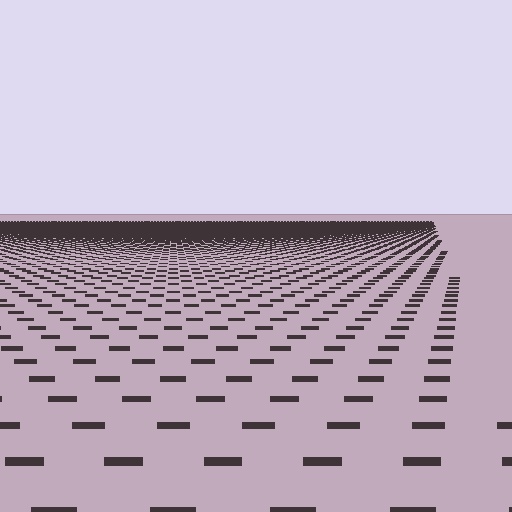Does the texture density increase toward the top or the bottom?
Density increases toward the top.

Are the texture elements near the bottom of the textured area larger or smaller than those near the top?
Larger. Near the bottom, elements are closer to the viewer and appear at a bigger on-screen size.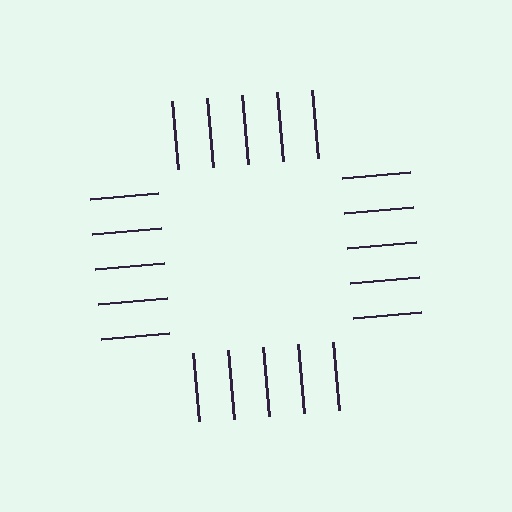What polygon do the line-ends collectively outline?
An illusory square — the line segments terminate on its edges but no continuous stroke is drawn.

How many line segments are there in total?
20 — 5 along each of the 4 edges.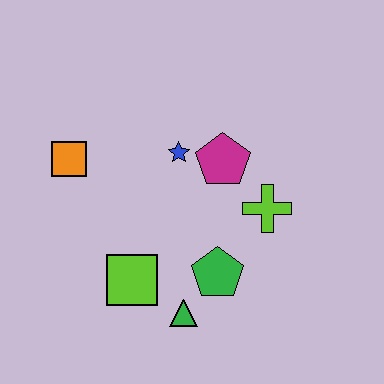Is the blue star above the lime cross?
Yes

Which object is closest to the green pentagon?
The green triangle is closest to the green pentagon.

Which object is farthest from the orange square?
The lime cross is farthest from the orange square.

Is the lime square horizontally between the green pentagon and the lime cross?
No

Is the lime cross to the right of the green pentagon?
Yes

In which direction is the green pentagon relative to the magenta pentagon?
The green pentagon is below the magenta pentagon.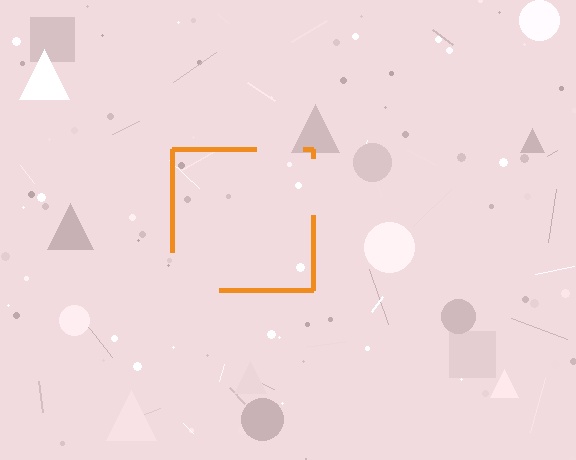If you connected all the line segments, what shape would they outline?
They would outline a square.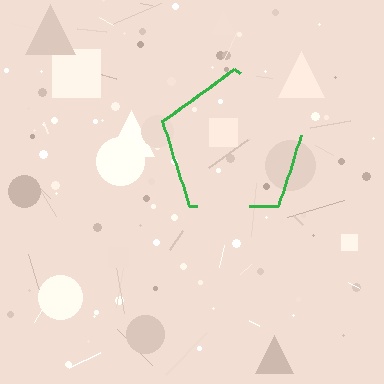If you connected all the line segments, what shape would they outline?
They would outline a pentagon.